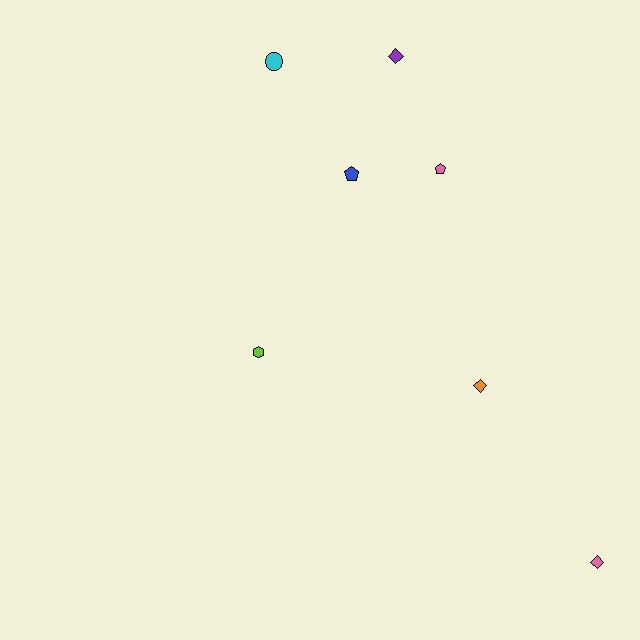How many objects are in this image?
There are 7 objects.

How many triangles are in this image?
There are no triangles.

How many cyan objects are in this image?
There is 1 cyan object.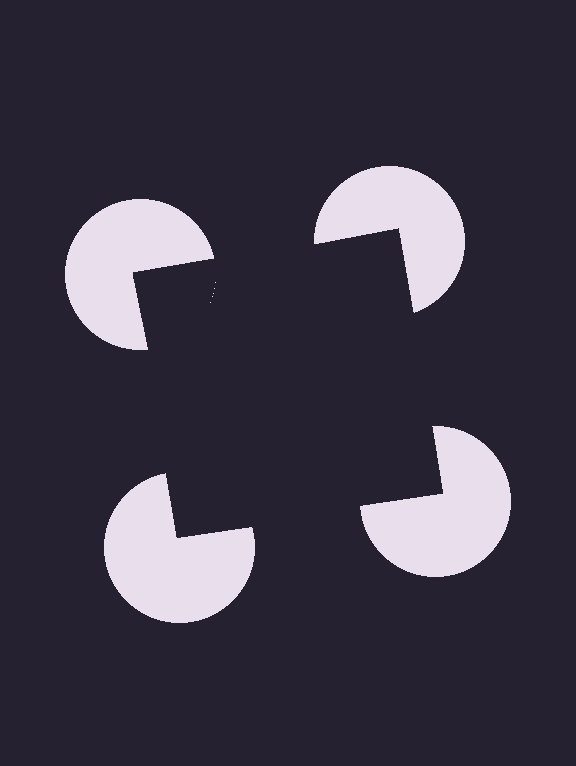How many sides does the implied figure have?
4 sides.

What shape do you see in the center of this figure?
An illusory square — its edges are inferred from the aligned wedge cuts in the pac-man discs, not physically drawn.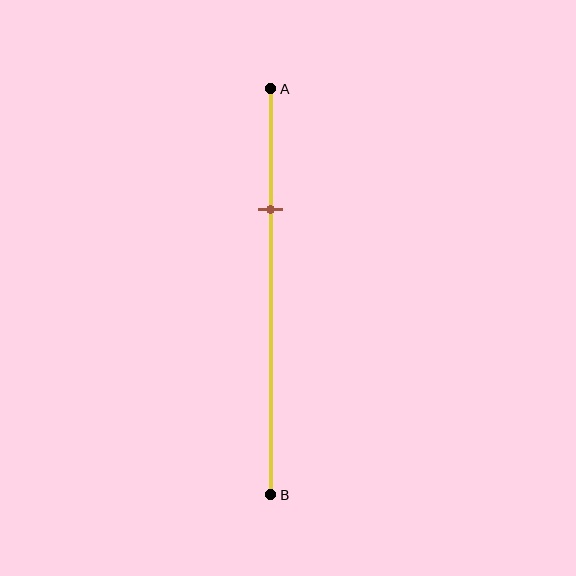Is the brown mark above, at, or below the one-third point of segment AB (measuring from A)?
The brown mark is above the one-third point of segment AB.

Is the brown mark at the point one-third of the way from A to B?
No, the mark is at about 30% from A, not at the 33% one-third point.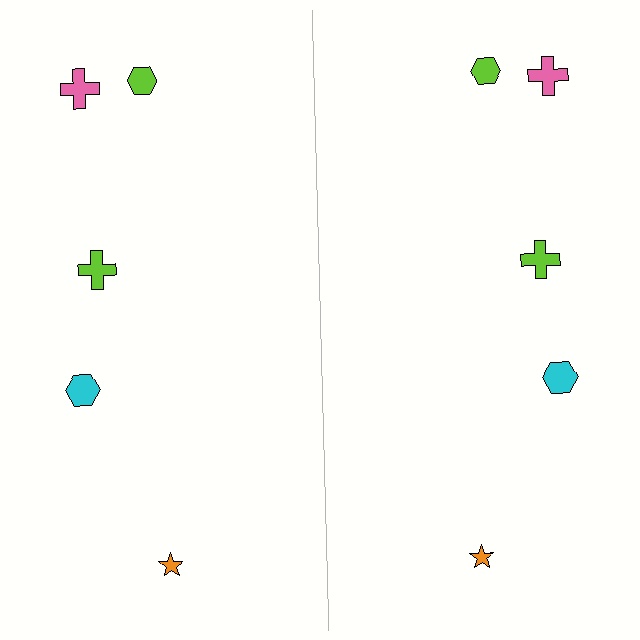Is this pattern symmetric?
Yes, this pattern has bilateral (reflection) symmetry.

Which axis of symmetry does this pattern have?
The pattern has a vertical axis of symmetry running through the center of the image.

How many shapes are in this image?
There are 10 shapes in this image.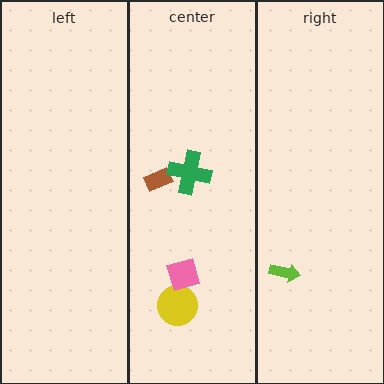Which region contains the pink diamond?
The center region.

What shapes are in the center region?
The brown rectangle, the yellow circle, the green cross, the pink diamond.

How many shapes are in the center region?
4.